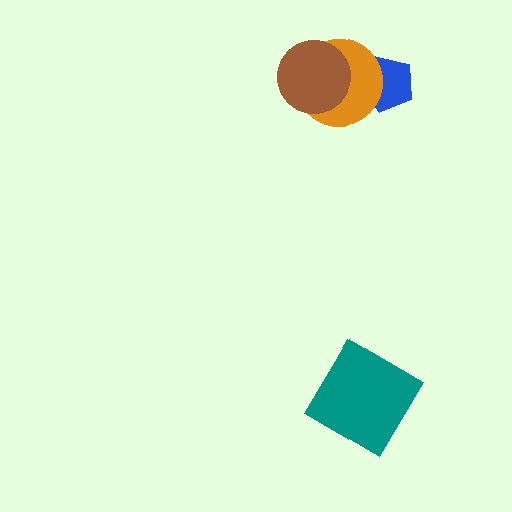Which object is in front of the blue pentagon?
The orange circle is in front of the blue pentagon.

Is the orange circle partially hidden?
Yes, it is partially covered by another shape.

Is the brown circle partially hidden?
No, no other shape covers it.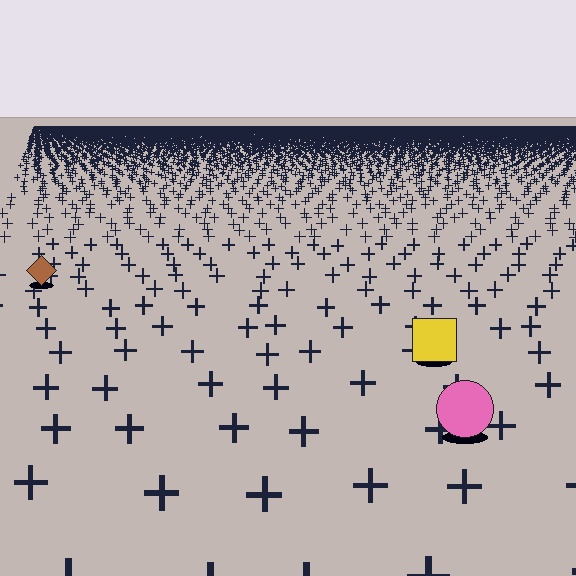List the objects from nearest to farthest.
From nearest to farthest: the pink circle, the yellow square, the brown diamond.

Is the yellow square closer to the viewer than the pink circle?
No. The pink circle is closer — you can tell from the texture gradient: the ground texture is coarser near it.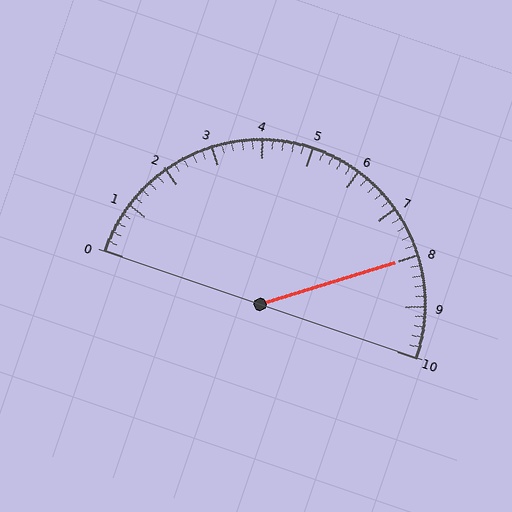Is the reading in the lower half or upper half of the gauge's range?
The reading is in the upper half of the range (0 to 10).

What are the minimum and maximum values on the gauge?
The gauge ranges from 0 to 10.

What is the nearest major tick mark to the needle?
The nearest major tick mark is 8.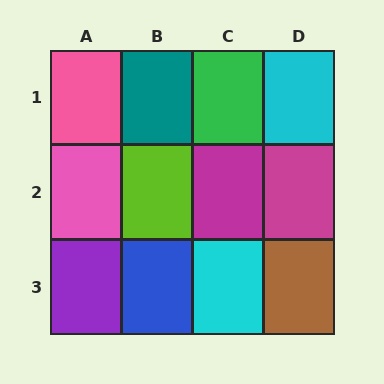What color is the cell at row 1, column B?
Teal.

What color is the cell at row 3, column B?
Blue.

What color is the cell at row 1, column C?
Green.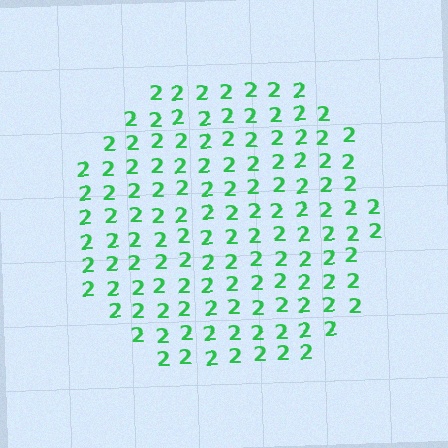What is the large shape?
The large shape is a circle.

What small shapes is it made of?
It is made of small digit 2's.